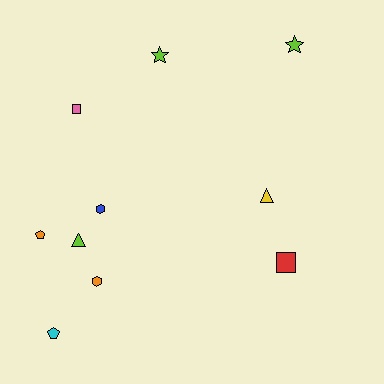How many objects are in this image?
There are 10 objects.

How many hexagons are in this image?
There are 2 hexagons.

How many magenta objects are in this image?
There are no magenta objects.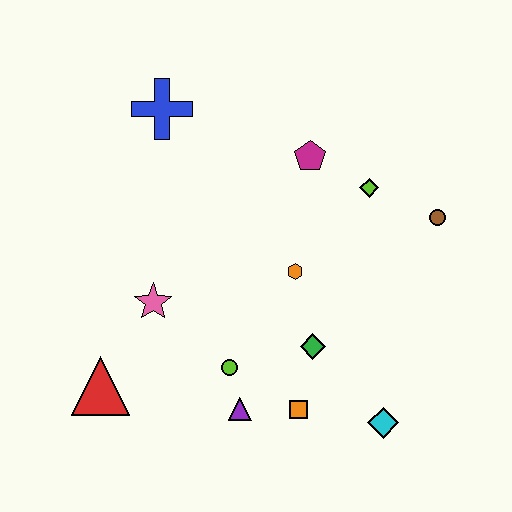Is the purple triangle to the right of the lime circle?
Yes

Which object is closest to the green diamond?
The orange square is closest to the green diamond.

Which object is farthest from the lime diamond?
The red triangle is farthest from the lime diamond.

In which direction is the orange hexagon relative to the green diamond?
The orange hexagon is above the green diamond.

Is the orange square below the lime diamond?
Yes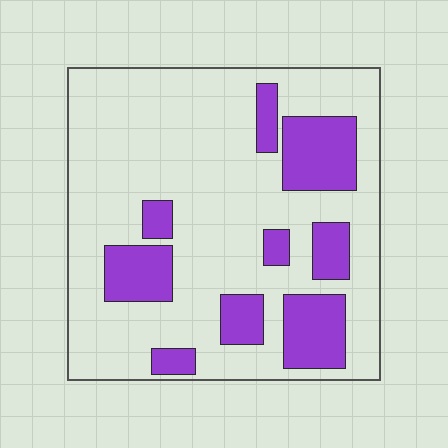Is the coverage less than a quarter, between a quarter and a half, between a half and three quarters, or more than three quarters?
Less than a quarter.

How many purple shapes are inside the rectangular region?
9.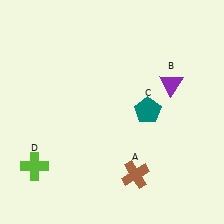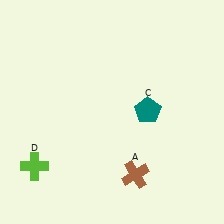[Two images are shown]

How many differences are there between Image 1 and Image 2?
There is 1 difference between the two images.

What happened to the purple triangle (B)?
The purple triangle (B) was removed in Image 2. It was in the top-right area of Image 1.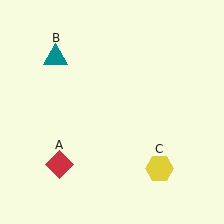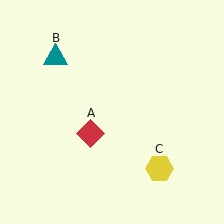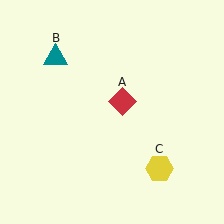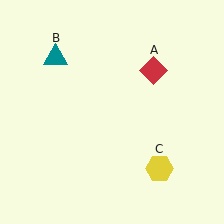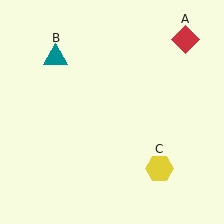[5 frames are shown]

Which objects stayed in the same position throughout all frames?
Teal triangle (object B) and yellow hexagon (object C) remained stationary.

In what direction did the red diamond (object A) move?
The red diamond (object A) moved up and to the right.